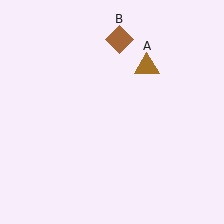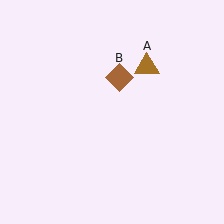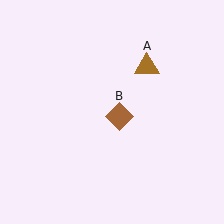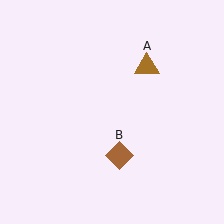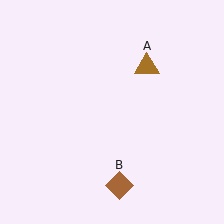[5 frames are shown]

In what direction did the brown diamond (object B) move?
The brown diamond (object B) moved down.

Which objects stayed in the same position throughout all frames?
Brown triangle (object A) remained stationary.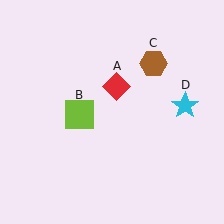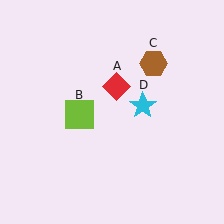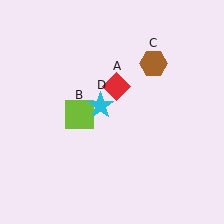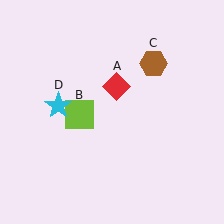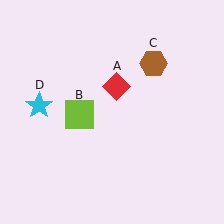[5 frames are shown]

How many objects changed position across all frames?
1 object changed position: cyan star (object D).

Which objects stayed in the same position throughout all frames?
Red diamond (object A) and lime square (object B) and brown hexagon (object C) remained stationary.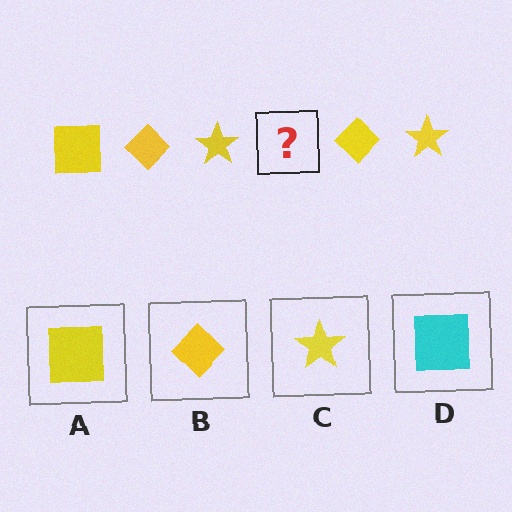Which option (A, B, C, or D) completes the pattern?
A.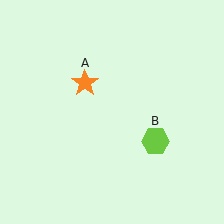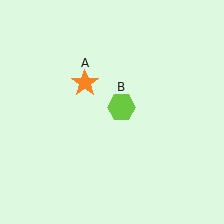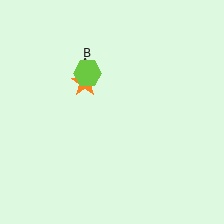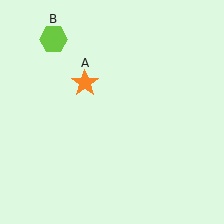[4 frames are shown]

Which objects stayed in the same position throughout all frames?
Orange star (object A) remained stationary.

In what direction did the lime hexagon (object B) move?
The lime hexagon (object B) moved up and to the left.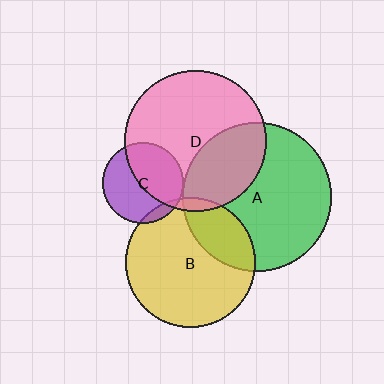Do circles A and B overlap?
Yes.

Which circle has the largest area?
Circle A (green).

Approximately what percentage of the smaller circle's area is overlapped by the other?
Approximately 25%.